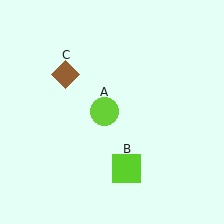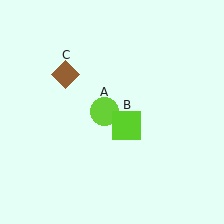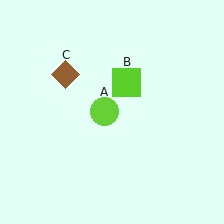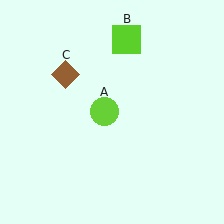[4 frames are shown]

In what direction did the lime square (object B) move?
The lime square (object B) moved up.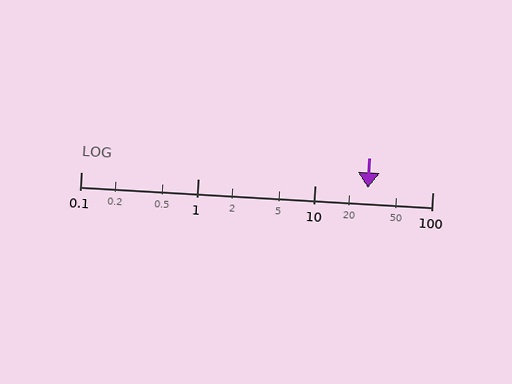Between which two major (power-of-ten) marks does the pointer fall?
The pointer is between 10 and 100.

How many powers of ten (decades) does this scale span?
The scale spans 3 decades, from 0.1 to 100.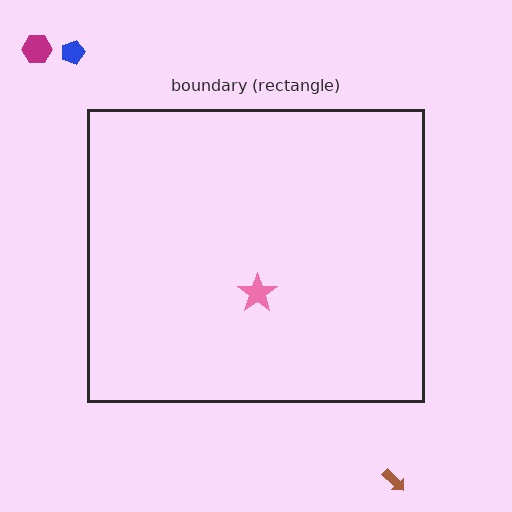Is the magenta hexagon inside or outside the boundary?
Outside.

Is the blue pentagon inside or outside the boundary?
Outside.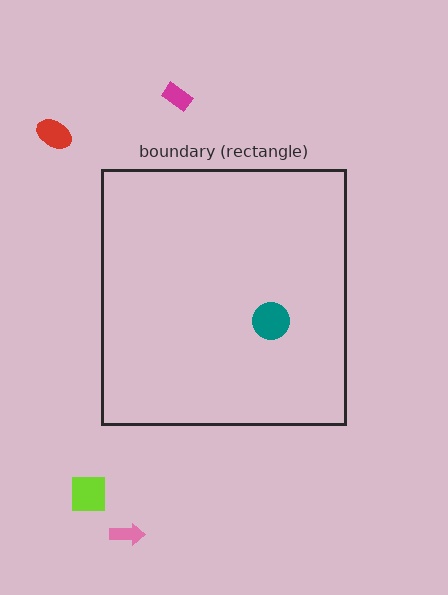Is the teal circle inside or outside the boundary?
Inside.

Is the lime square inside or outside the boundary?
Outside.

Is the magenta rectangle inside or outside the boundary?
Outside.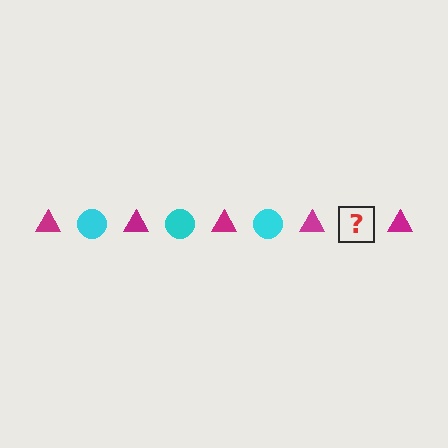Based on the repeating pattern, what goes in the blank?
The blank should be a cyan circle.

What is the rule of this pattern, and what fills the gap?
The rule is that the pattern alternates between magenta triangle and cyan circle. The gap should be filled with a cyan circle.